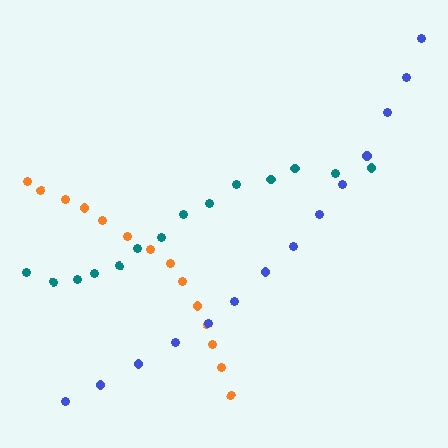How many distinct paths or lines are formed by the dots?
There are 3 distinct paths.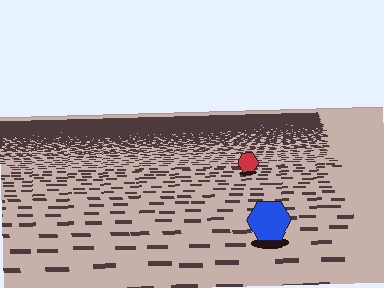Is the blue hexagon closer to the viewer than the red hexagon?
Yes. The blue hexagon is closer — you can tell from the texture gradient: the ground texture is coarser near it.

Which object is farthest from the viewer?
The red hexagon is farthest from the viewer. It appears smaller and the ground texture around it is denser.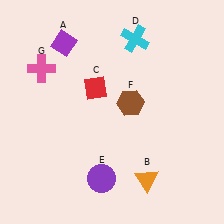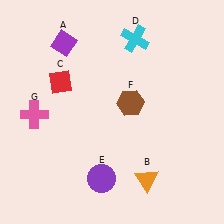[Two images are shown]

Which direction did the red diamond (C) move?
The red diamond (C) moved left.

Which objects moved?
The objects that moved are: the red diamond (C), the pink cross (G).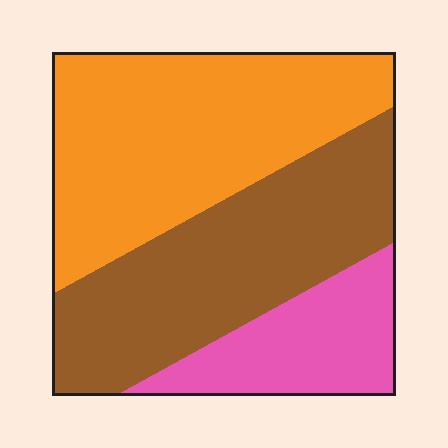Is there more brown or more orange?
Orange.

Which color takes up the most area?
Orange, at roughly 45%.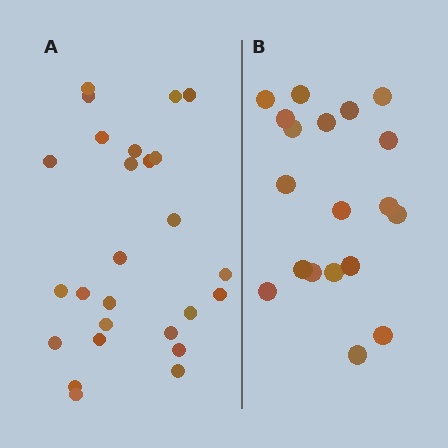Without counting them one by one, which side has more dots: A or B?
Region A (the left region) has more dots.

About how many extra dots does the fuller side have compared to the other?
Region A has roughly 8 or so more dots than region B.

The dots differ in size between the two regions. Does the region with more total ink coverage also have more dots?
No. Region B has more total ink coverage because its dots are larger, but region A actually contains more individual dots. Total area can be misleading — the number of items is what matters here.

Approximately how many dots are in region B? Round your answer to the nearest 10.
About 20 dots. (The exact count is 19, which rounds to 20.)